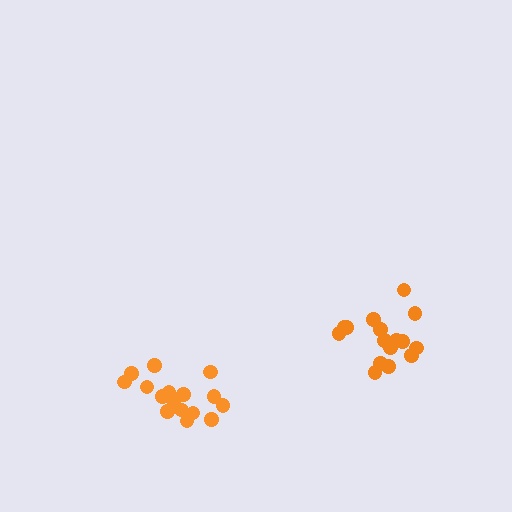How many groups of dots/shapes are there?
There are 2 groups.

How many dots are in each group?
Group 1: 16 dots, Group 2: 16 dots (32 total).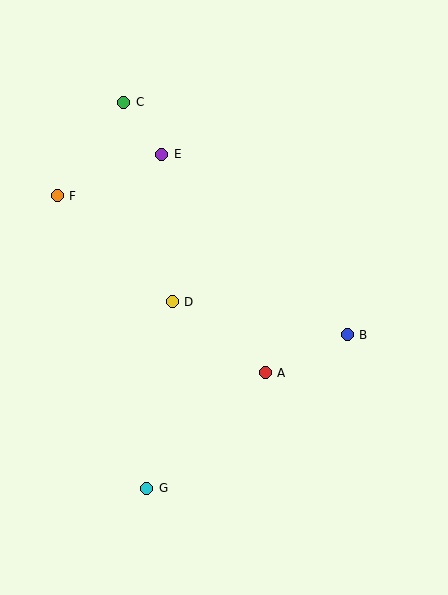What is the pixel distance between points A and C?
The distance between A and C is 305 pixels.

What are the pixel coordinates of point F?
Point F is at (57, 196).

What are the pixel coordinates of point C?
Point C is at (124, 102).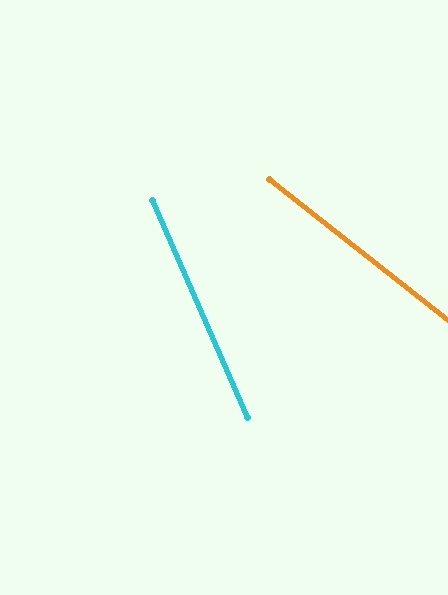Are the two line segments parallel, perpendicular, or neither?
Neither parallel nor perpendicular — they differ by about 28°.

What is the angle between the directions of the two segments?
Approximately 28 degrees.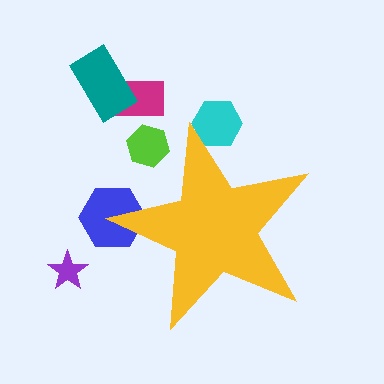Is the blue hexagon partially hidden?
Yes, the blue hexagon is partially hidden behind the yellow star.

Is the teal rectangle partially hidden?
No, the teal rectangle is fully visible.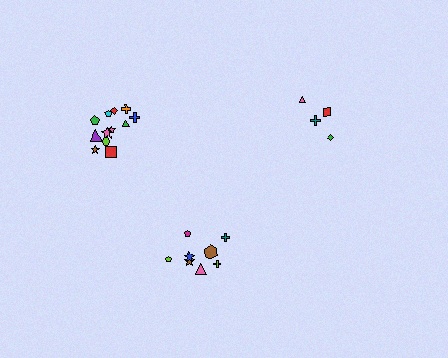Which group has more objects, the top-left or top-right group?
The top-left group.